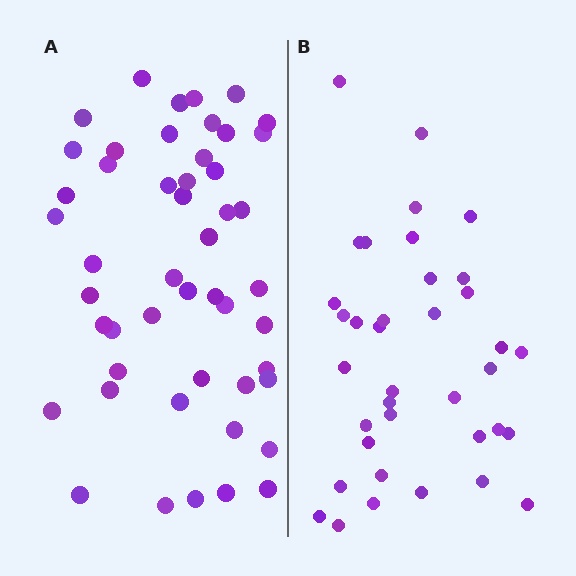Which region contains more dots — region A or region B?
Region A (the left region) has more dots.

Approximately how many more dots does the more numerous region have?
Region A has roughly 12 or so more dots than region B.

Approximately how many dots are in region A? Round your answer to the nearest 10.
About 50 dots. (The exact count is 49, which rounds to 50.)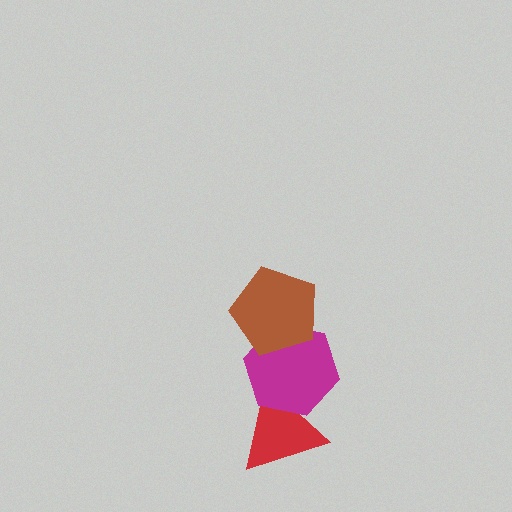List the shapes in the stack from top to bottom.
From top to bottom: the brown pentagon, the magenta hexagon, the red triangle.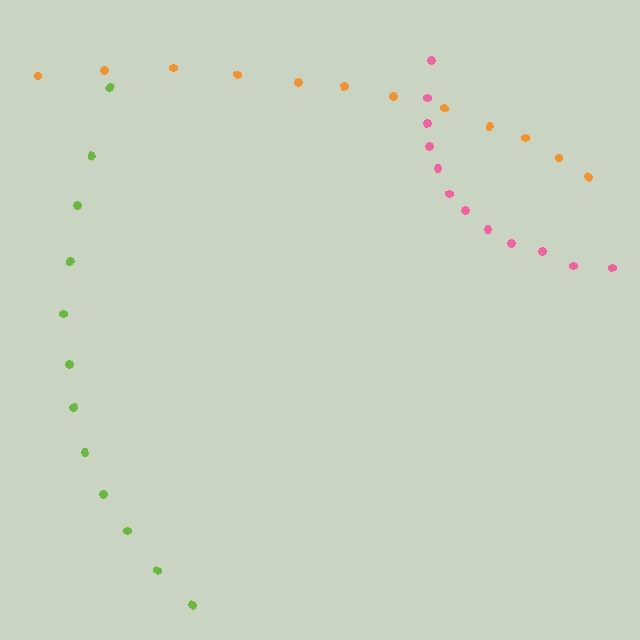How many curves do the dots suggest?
There are 3 distinct paths.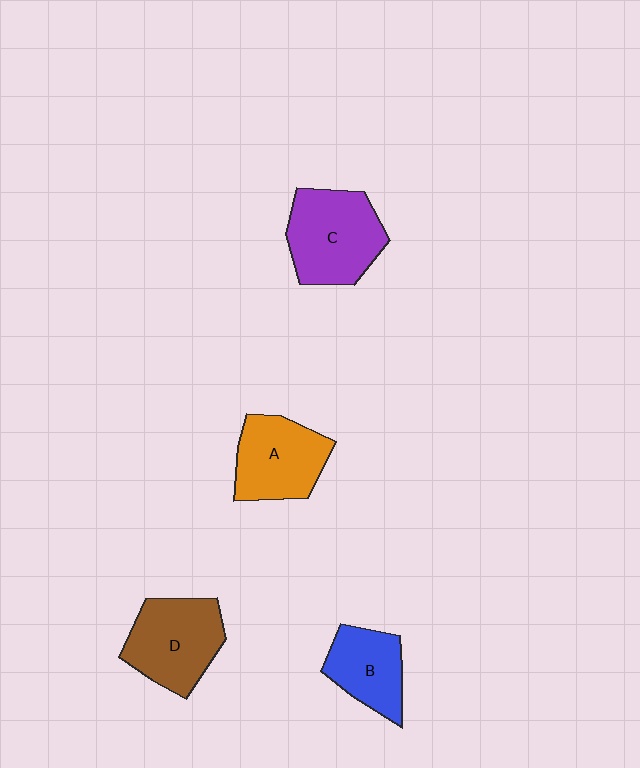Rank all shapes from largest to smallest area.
From largest to smallest: C (purple), D (brown), A (orange), B (blue).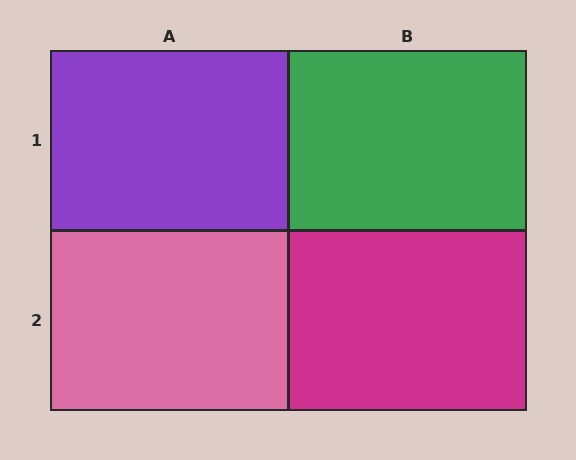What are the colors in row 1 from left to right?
Purple, green.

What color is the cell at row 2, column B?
Magenta.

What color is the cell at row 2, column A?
Pink.